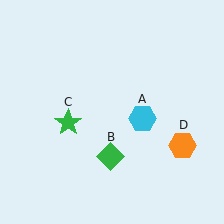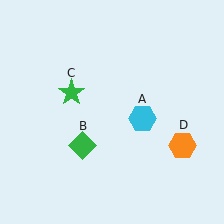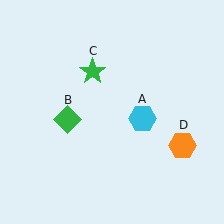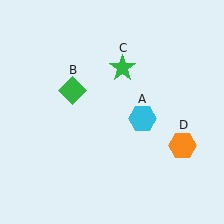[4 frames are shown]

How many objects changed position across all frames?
2 objects changed position: green diamond (object B), green star (object C).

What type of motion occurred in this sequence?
The green diamond (object B), green star (object C) rotated clockwise around the center of the scene.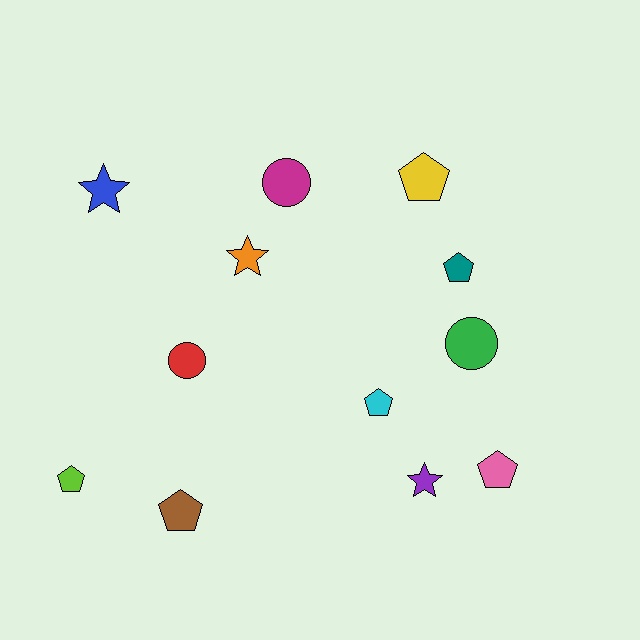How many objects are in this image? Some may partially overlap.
There are 12 objects.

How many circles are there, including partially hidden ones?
There are 3 circles.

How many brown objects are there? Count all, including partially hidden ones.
There is 1 brown object.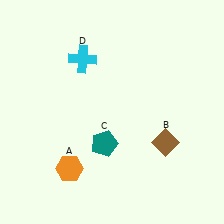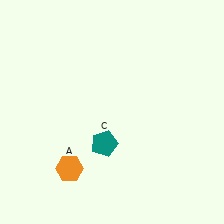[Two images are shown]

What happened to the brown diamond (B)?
The brown diamond (B) was removed in Image 2. It was in the bottom-right area of Image 1.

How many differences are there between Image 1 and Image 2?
There are 2 differences between the two images.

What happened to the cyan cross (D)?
The cyan cross (D) was removed in Image 2. It was in the top-left area of Image 1.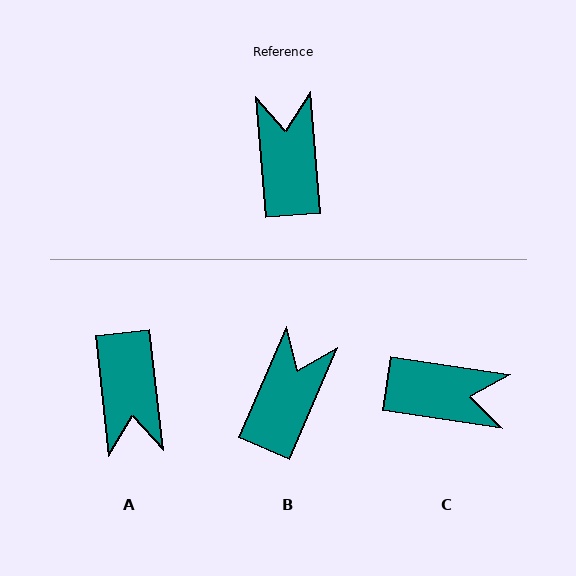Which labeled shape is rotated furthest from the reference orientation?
A, about 178 degrees away.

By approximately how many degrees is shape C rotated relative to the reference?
Approximately 103 degrees clockwise.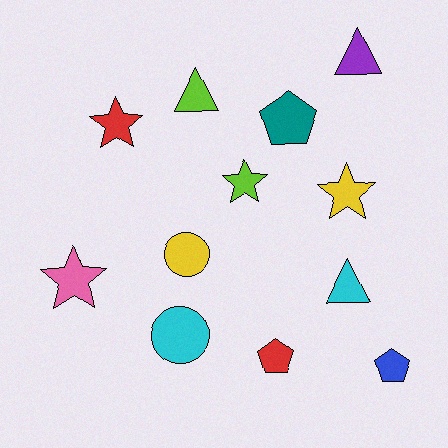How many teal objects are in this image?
There is 1 teal object.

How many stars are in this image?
There are 4 stars.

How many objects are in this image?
There are 12 objects.